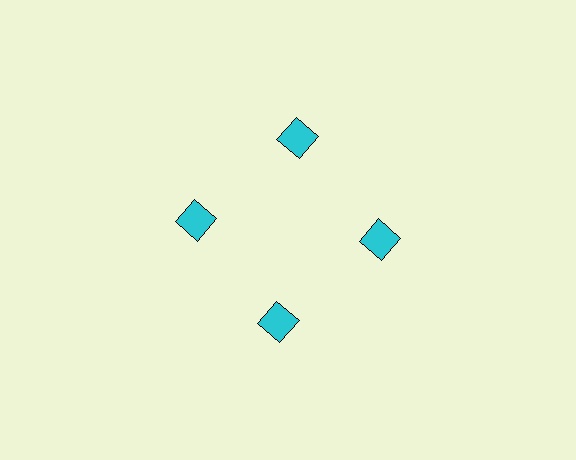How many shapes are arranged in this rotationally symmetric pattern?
There are 4 shapes, arranged in 4 groups of 1.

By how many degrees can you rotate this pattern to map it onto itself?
The pattern maps onto itself every 90 degrees of rotation.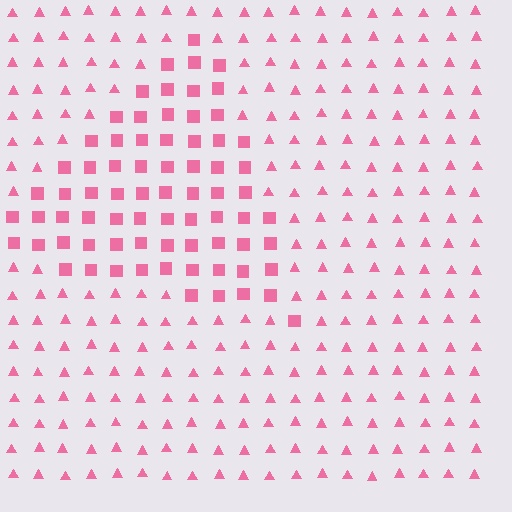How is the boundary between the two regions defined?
The boundary is defined by a change in element shape: squares inside vs. triangles outside. All elements share the same color and spacing.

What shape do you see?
I see a triangle.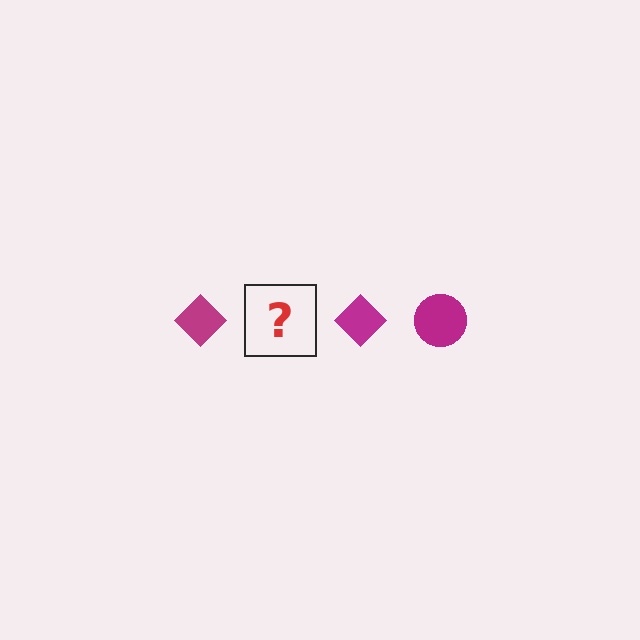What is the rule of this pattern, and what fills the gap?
The rule is that the pattern cycles through diamond, circle shapes in magenta. The gap should be filled with a magenta circle.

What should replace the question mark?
The question mark should be replaced with a magenta circle.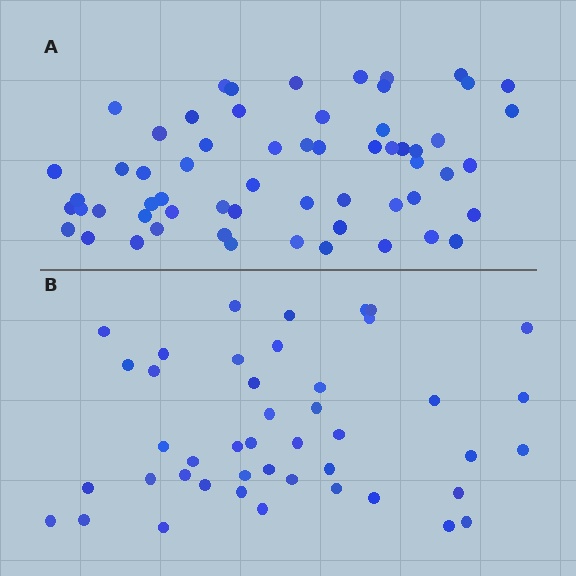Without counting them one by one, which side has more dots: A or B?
Region A (the top region) has more dots.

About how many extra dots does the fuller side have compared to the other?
Region A has approximately 15 more dots than region B.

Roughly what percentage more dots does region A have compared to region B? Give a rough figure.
About 35% more.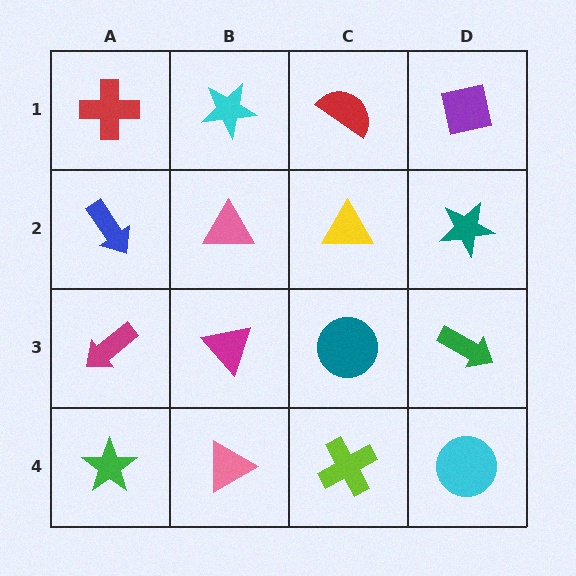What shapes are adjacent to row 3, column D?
A teal star (row 2, column D), a cyan circle (row 4, column D), a teal circle (row 3, column C).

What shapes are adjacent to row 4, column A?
A magenta arrow (row 3, column A), a pink triangle (row 4, column B).